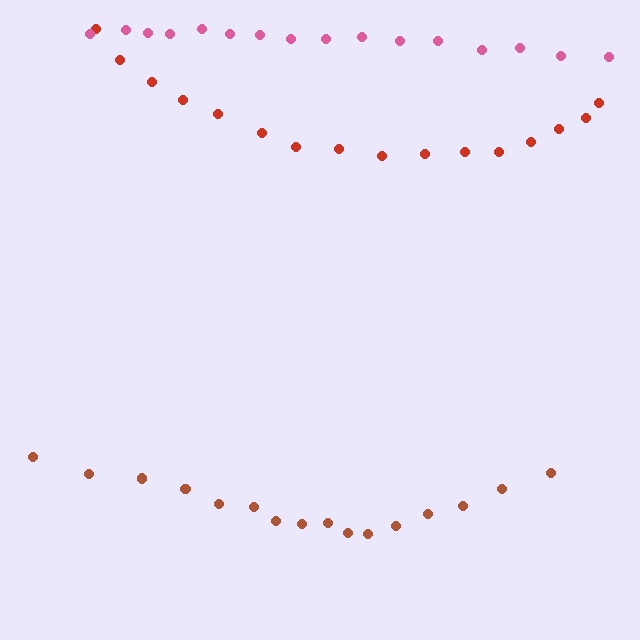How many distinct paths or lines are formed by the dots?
There are 3 distinct paths.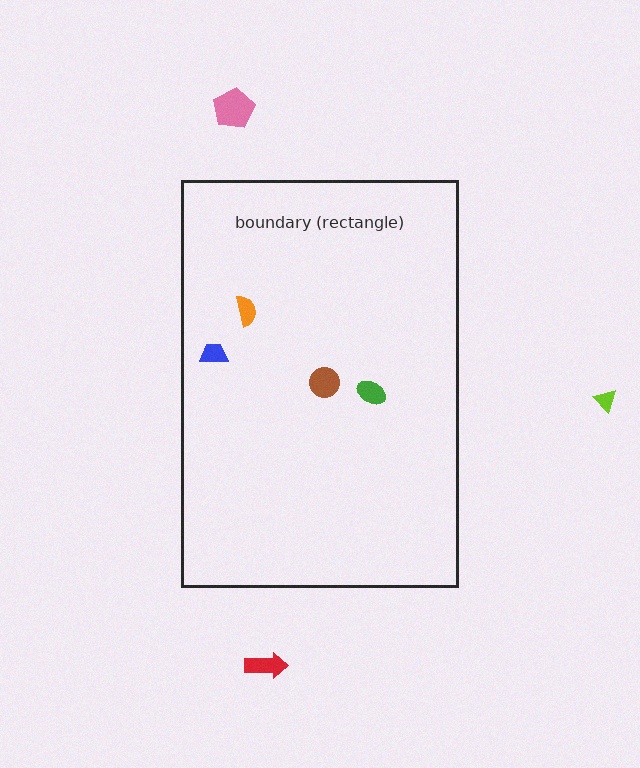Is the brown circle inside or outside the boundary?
Inside.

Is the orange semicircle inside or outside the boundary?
Inside.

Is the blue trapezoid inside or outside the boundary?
Inside.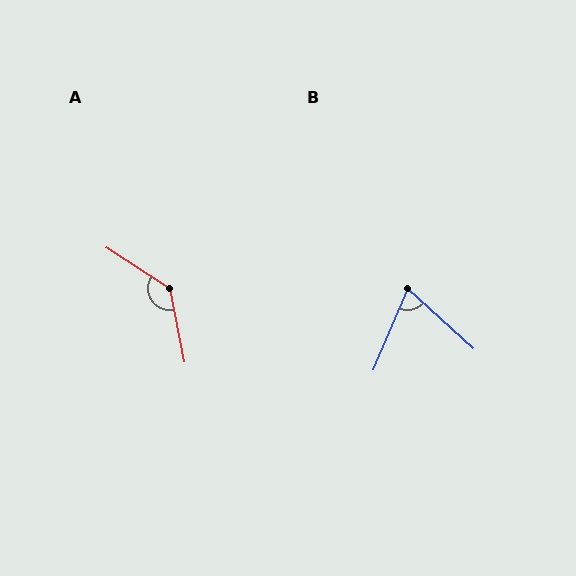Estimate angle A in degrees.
Approximately 134 degrees.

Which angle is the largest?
A, at approximately 134 degrees.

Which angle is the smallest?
B, at approximately 71 degrees.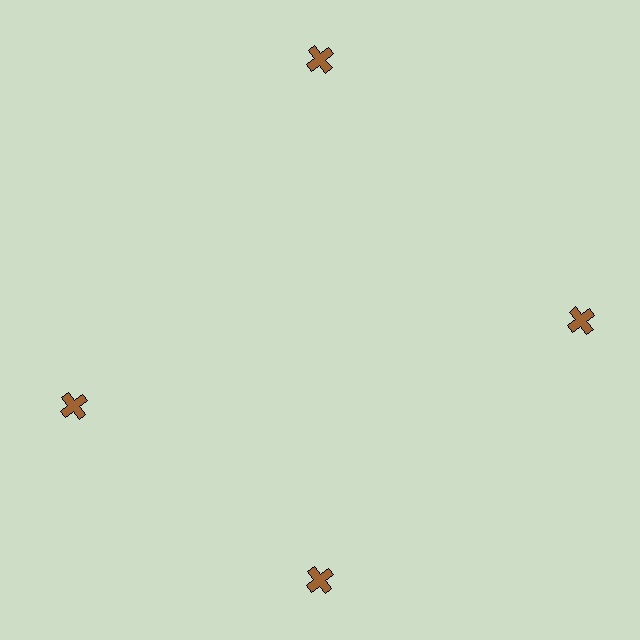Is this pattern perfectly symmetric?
No. The 4 brown crosses are arranged in a ring, but one element near the 9 o'clock position is rotated out of alignment along the ring, breaking the 4-fold rotational symmetry.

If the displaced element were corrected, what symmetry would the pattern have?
It would have 4-fold rotational symmetry — the pattern would map onto itself every 90 degrees.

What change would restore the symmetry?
The symmetry would be restored by rotating it back into even spacing with its neighbors so that all 4 crosses sit at equal angles and equal distance from the center.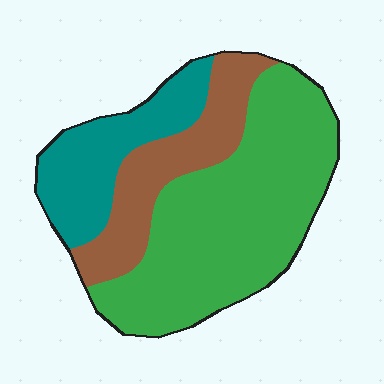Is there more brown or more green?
Green.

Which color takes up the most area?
Green, at roughly 55%.